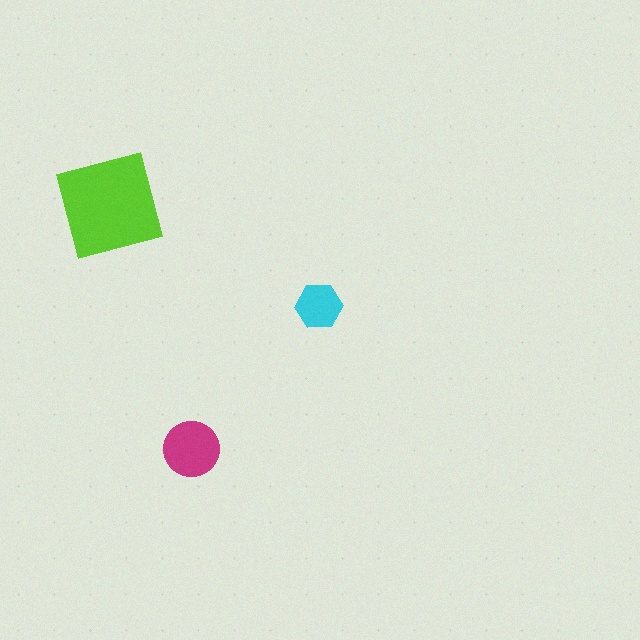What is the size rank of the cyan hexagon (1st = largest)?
3rd.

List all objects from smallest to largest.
The cyan hexagon, the magenta circle, the lime square.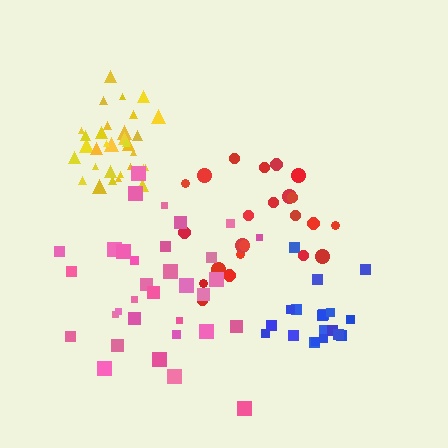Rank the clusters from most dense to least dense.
yellow, blue, red, pink.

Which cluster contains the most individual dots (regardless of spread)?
Pink (33).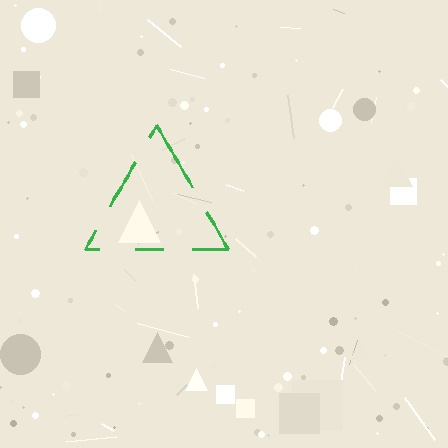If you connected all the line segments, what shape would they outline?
They would outline a triangle.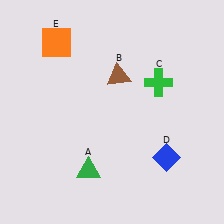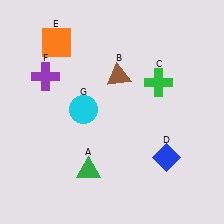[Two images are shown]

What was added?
A purple cross (F), a cyan circle (G) were added in Image 2.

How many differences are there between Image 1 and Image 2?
There are 2 differences between the two images.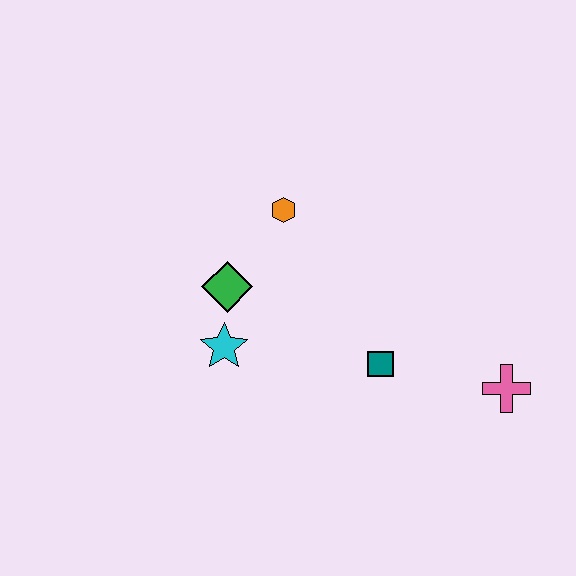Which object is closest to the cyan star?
The green diamond is closest to the cyan star.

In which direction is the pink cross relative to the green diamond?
The pink cross is to the right of the green diamond.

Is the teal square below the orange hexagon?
Yes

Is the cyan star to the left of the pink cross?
Yes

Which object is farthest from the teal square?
The orange hexagon is farthest from the teal square.